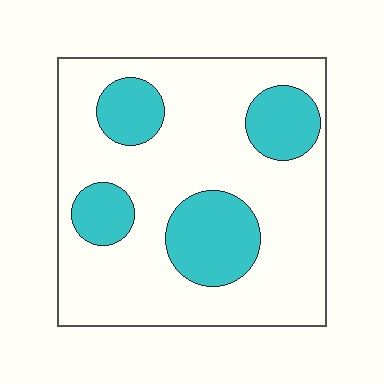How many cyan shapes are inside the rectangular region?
4.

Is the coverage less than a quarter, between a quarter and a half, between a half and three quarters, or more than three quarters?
Between a quarter and a half.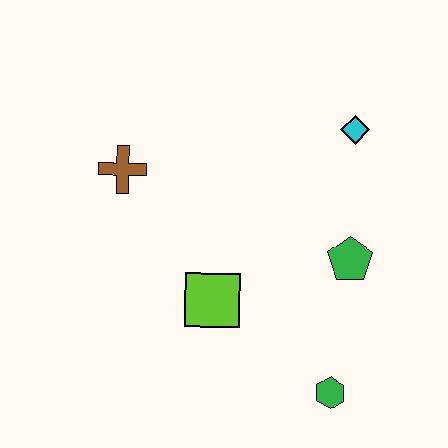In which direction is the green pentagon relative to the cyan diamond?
The green pentagon is below the cyan diamond.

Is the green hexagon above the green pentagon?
No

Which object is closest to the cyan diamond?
The green pentagon is closest to the cyan diamond.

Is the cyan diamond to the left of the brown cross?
No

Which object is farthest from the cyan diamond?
The green hexagon is farthest from the cyan diamond.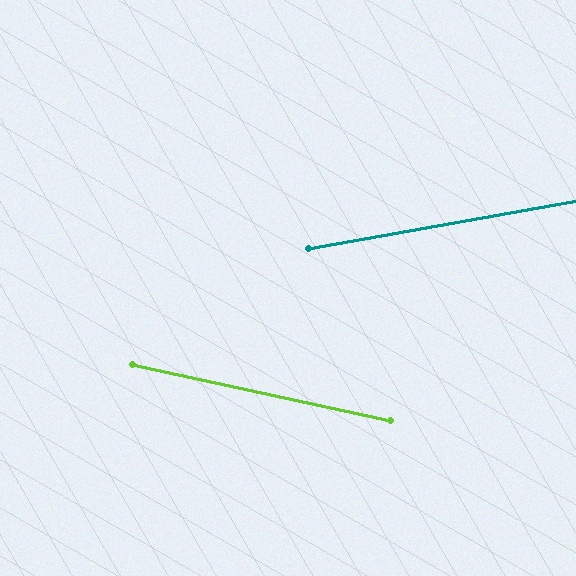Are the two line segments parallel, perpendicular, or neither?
Neither parallel nor perpendicular — they differ by about 22°.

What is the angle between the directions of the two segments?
Approximately 22 degrees.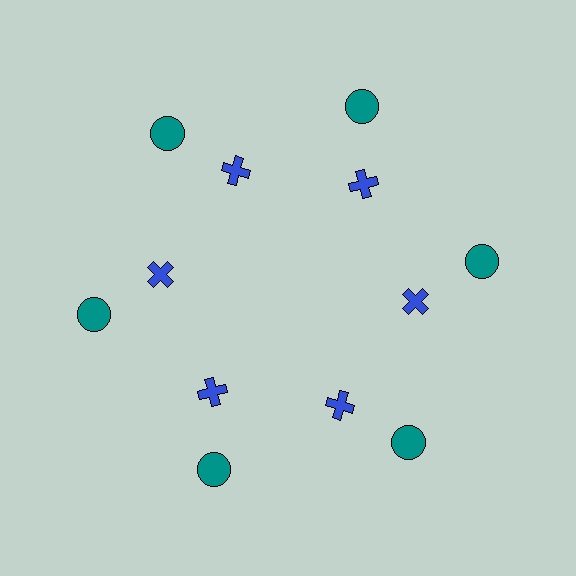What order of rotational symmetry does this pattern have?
This pattern has 6-fold rotational symmetry.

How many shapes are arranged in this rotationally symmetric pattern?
There are 12 shapes, arranged in 6 groups of 2.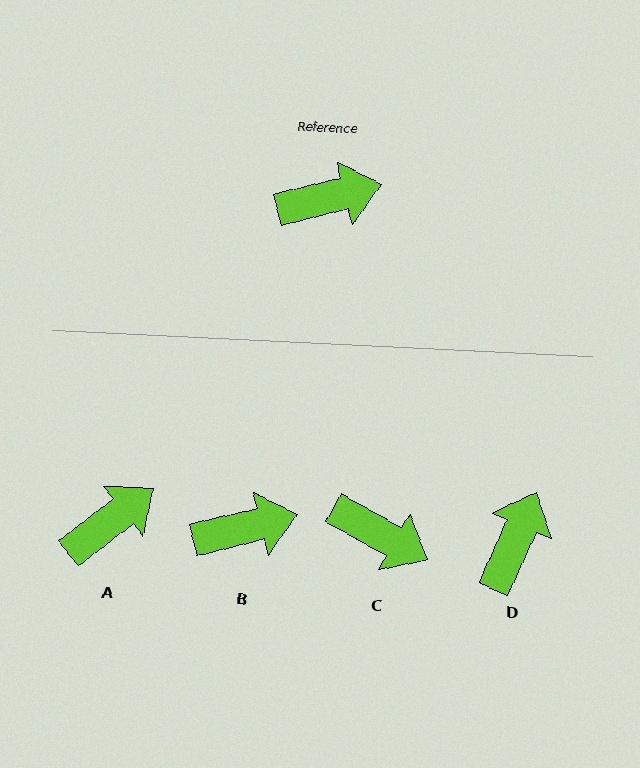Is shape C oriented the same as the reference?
No, it is off by about 43 degrees.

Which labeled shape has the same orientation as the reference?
B.